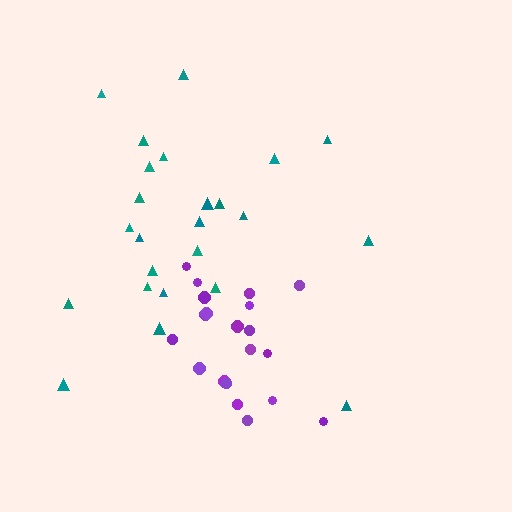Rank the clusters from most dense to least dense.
purple, teal.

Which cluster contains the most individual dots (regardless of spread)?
Teal (24).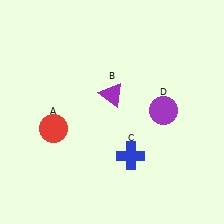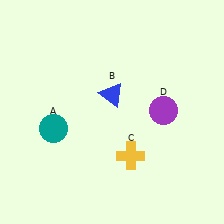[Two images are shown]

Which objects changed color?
A changed from red to teal. B changed from purple to blue. C changed from blue to yellow.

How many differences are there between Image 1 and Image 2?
There are 3 differences between the two images.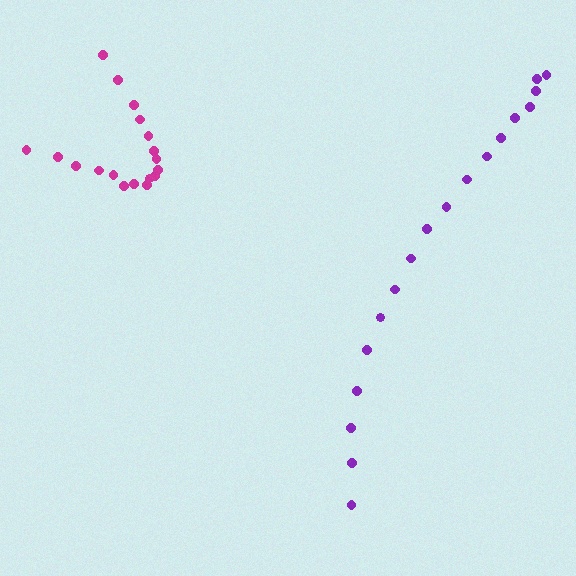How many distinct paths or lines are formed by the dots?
There are 2 distinct paths.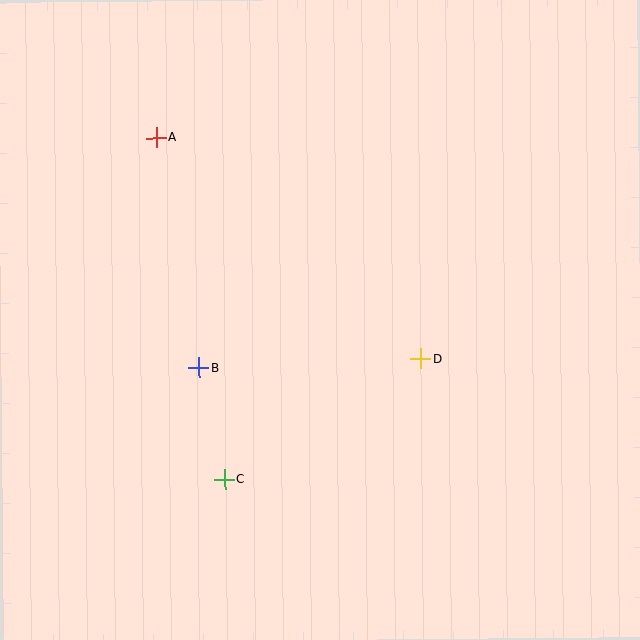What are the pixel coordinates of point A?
Point A is at (157, 138).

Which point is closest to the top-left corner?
Point A is closest to the top-left corner.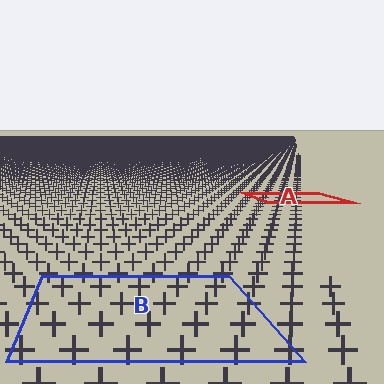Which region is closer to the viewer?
Region B is closer. The texture elements there are larger and more spread out.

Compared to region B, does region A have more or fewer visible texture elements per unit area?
Region A has more texture elements per unit area — they are packed more densely because it is farther away.